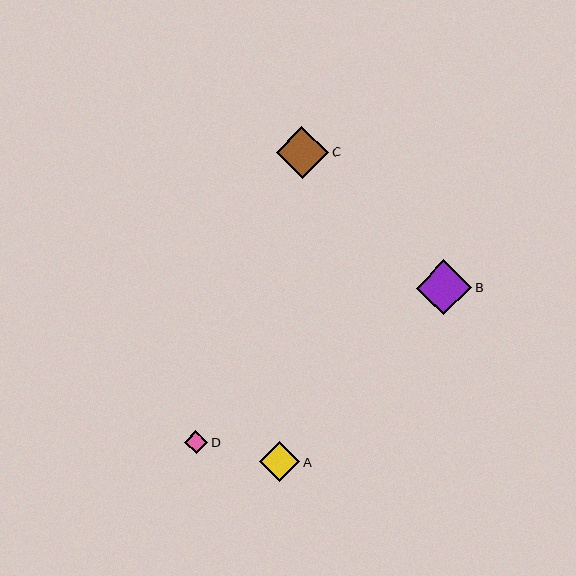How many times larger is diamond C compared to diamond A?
Diamond C is approximately 1.3 times the size of diamond A.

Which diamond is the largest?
Diamond B is the largest with a size of approximately 56 pixels.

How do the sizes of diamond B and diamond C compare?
Diamond B and diamond C are approximately the same size.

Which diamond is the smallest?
Diamond D is the smallest with a size of approximately 23 pixels.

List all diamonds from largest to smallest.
From largest to smallest: B, C, A, D.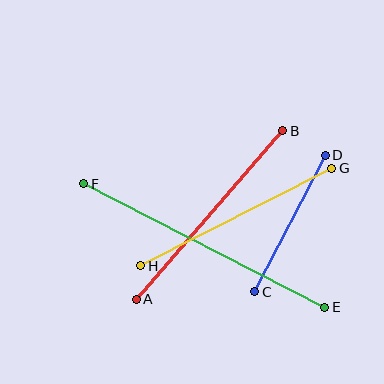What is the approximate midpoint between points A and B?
The midpoint is at approximately (210, 215) pixels.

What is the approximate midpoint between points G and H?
The midpoint is at approximately (236, 217) pixels.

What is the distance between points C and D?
The distance is approximately 154 pixels.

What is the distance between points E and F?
The distance is approximately 271 pixels.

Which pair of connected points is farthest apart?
Points E and F are farthest apart.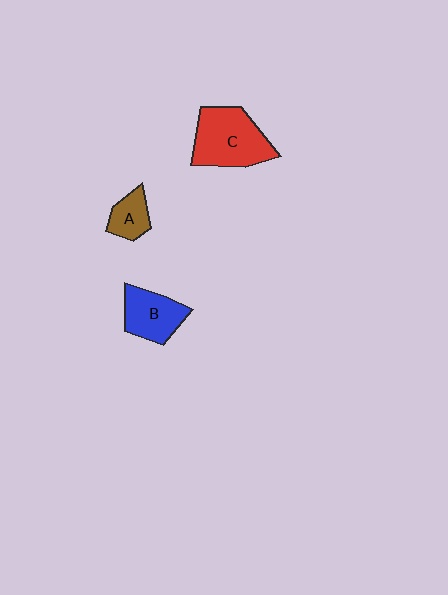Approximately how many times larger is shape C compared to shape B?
Approximately 1.5 times.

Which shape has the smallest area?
Shape A (brown).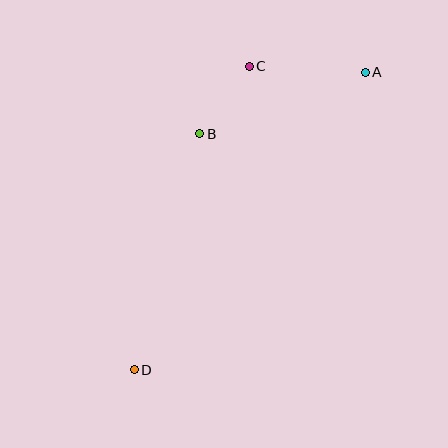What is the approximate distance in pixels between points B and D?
The distance between B and D is approximately 245 pixels.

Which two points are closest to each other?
Points B and C are closest to each other.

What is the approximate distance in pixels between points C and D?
The distance between C and D is approximately 325 pixels.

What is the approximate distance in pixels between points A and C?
The distance between A and C is approximately 116 pixels.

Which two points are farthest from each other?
Points A and D are farthest from each other.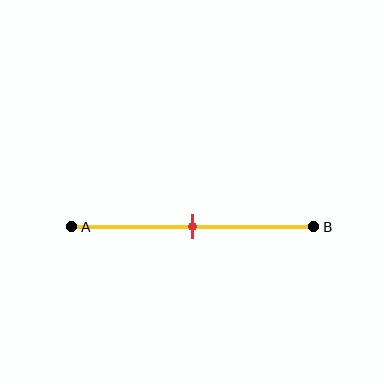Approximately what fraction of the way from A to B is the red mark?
The red mark is approximately 50% of the way from A to B.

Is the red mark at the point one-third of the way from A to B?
No, the mark is at about 50% from A, not at the 33% one-third point.